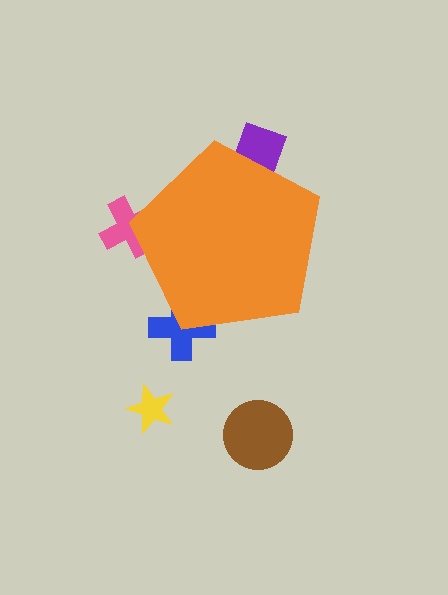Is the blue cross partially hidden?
Yes, the blue cross is partially hidden behind the orange pentagon.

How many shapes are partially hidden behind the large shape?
3 shapes are partially hidden.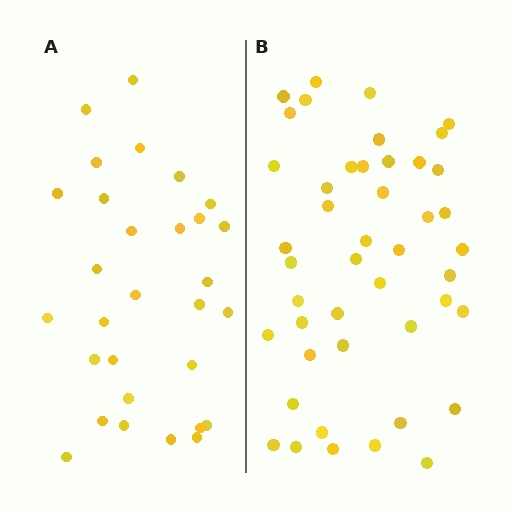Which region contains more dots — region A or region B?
Region B (the right region) has more dots.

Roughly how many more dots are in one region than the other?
Region B has approximately 15 more dots than region A.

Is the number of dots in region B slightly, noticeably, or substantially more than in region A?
Region B has substantially more. The ratio is roughly 1.5 to 1.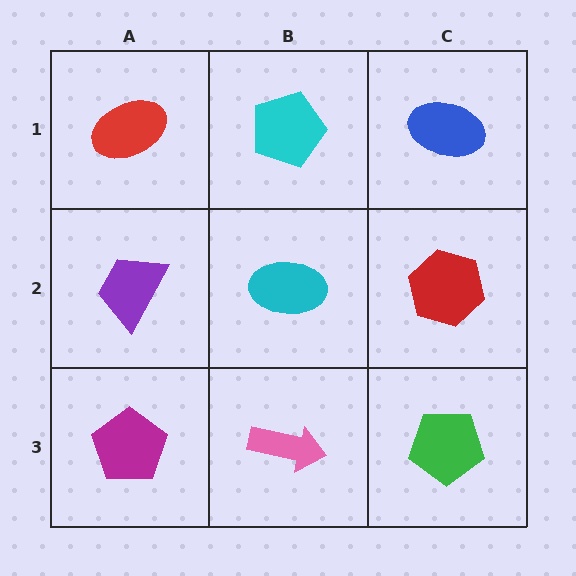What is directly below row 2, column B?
A pink arrow.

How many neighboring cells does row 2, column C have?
3.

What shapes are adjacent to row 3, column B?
A cyan ellipse (row 2, column B), a magenta pentagon (row 3, column A), a green pentagon (row 3, column C).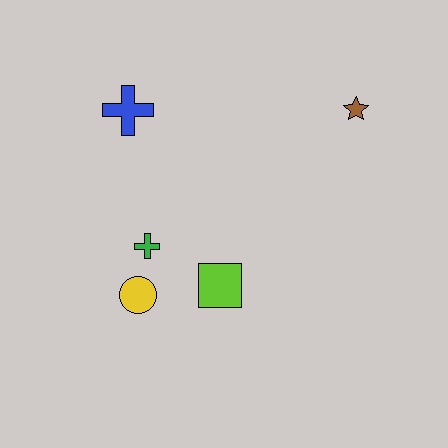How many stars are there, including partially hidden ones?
There is 1 star.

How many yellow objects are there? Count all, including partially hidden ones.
There is 1 yellow object.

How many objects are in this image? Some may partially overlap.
There are 5 objects.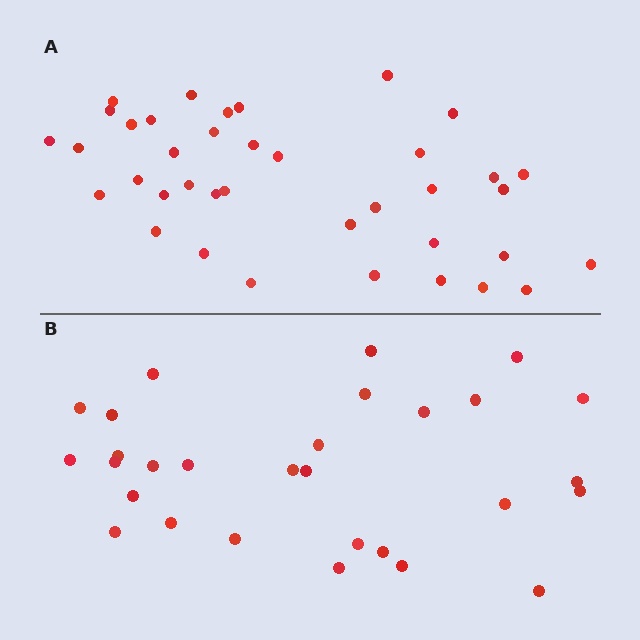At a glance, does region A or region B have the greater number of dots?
Region A (the top region) has more dots.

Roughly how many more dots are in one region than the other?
Region A has roughly 8 or so more dots than region B.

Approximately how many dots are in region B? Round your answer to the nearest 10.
About 30 dots. (The exact count is 29, which rounds to 30.)